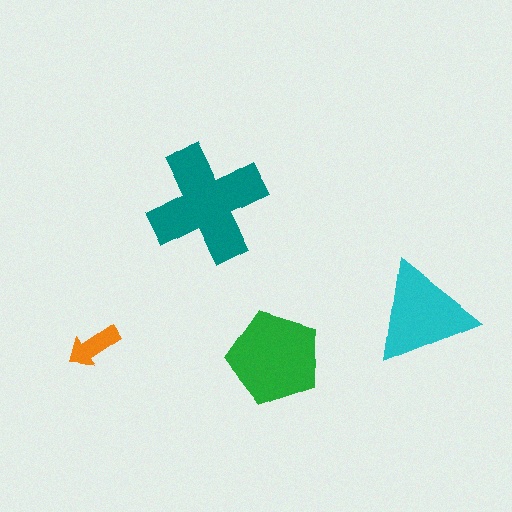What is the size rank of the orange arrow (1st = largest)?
4th.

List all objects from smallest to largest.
The orange arrow, the cyan triangle, the green pentagon, the teal cross.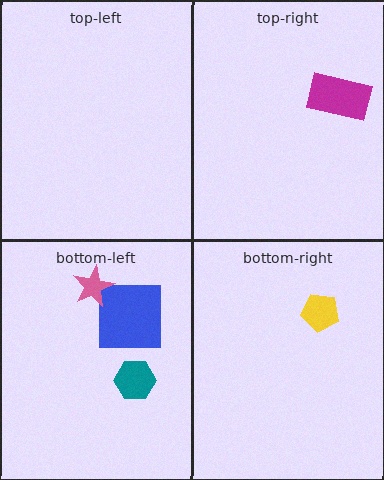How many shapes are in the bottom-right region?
1.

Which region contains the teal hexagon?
The bottom-left region.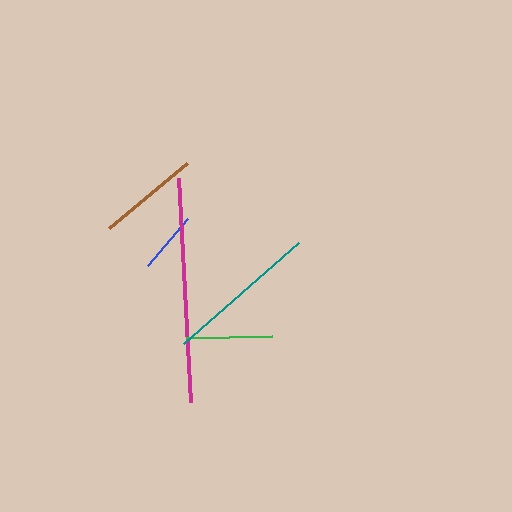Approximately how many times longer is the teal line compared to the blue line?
The teal line is approximately 2.5 times the length of the blue line.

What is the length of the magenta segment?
The magenta segment is approximately 224 pixels long.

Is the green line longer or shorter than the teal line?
The teal line is longer than the green line.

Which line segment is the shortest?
The blue line is the shortest at approximately 62 pixels.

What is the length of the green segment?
The green segment is approximately 86 pixels long.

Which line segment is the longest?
The magenta line is the longest at approximately 224 pixels.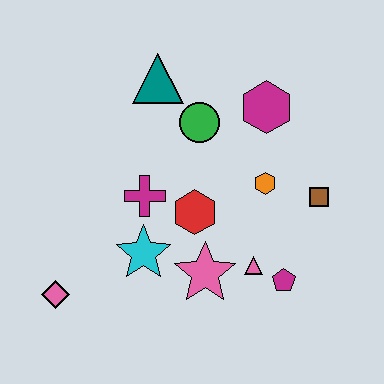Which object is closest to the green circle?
The teal triangle is closest to the green circle.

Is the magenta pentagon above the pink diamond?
Yes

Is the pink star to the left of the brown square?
Yes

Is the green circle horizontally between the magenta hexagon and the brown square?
No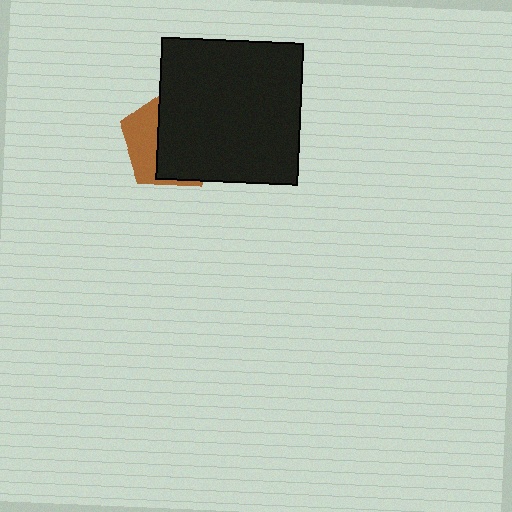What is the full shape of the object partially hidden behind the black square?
The partially hidden object is a brown pentagon.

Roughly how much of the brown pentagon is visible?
A small part of it is visible (roughly 34%).